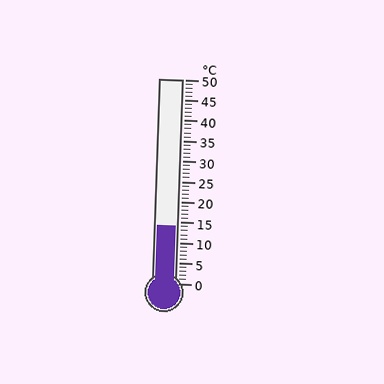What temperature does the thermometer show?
The thermometer shows approximately 14°C.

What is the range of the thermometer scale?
The thermometer scale ranges from 0°C to 50°C.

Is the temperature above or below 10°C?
The temperature is above 10°C.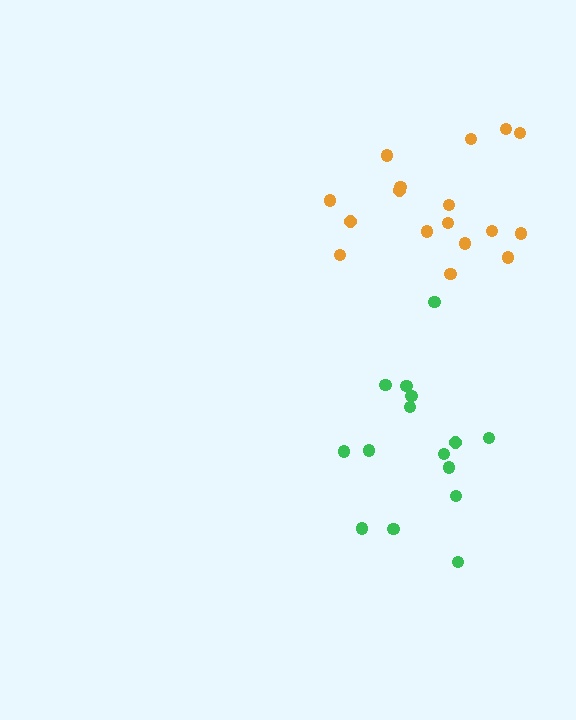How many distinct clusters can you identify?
There are 2 distinct clusters.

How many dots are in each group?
Group 1: 17 dots, Group 2: 15 dots (32 total).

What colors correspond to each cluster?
The clusters are colored: orange, green.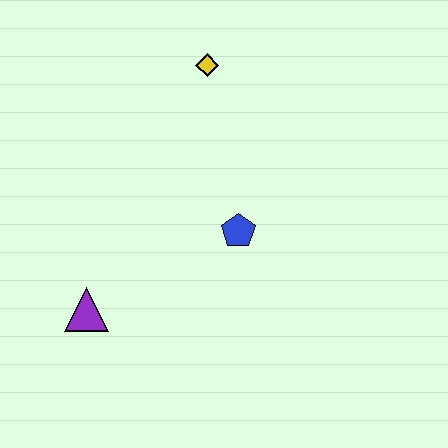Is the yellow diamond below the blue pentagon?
No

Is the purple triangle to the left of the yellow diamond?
Yes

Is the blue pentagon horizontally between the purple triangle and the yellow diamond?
No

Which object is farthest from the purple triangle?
The yellow diamond is farthest from the purple triangle.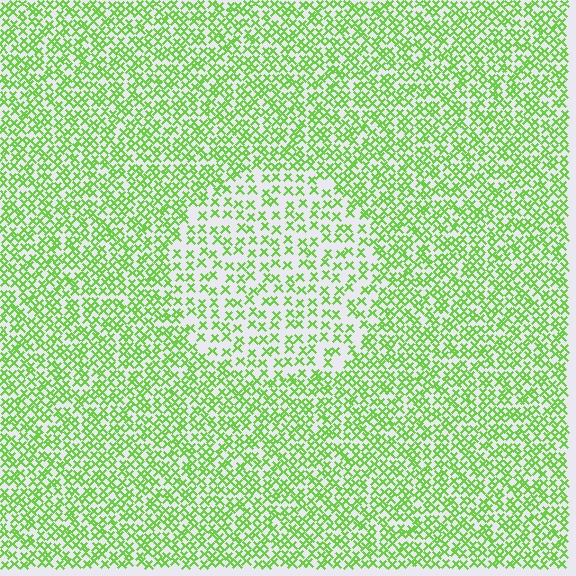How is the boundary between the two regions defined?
The boundary is defined by a change in element density (approximately 1.9x ratio). All elements are the same color, size, and shape.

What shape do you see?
I see a circle.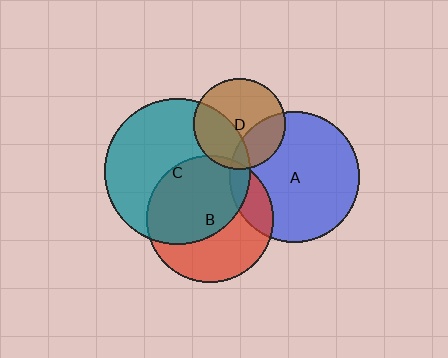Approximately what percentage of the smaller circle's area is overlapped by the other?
Approximately 10%.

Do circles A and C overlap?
Yes.